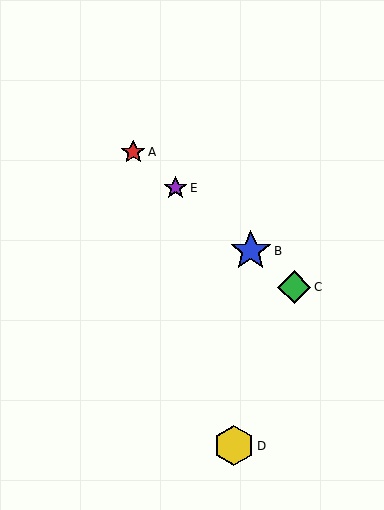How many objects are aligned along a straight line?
4 objects (A, B, C, E) are aligned along a straight line.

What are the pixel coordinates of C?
Object C is at (294, 287).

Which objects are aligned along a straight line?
Objects A, B, C, E are aligned along a straight line.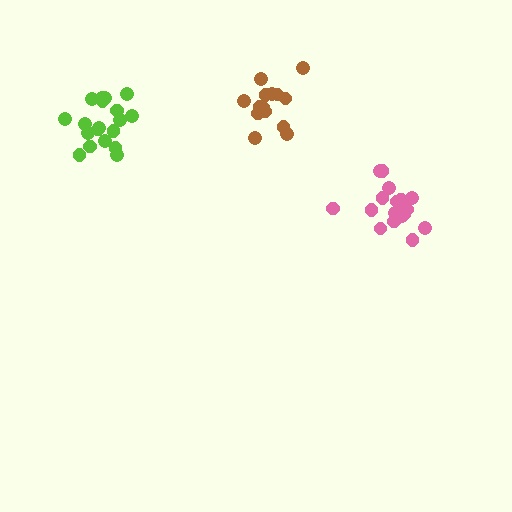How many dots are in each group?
Group 1: 14 dots, Group 2: 18 dots, Group 3: 19 dots (51 total).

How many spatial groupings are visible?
There are 3 spatial groupings.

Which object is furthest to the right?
The pink cluster is rightmost.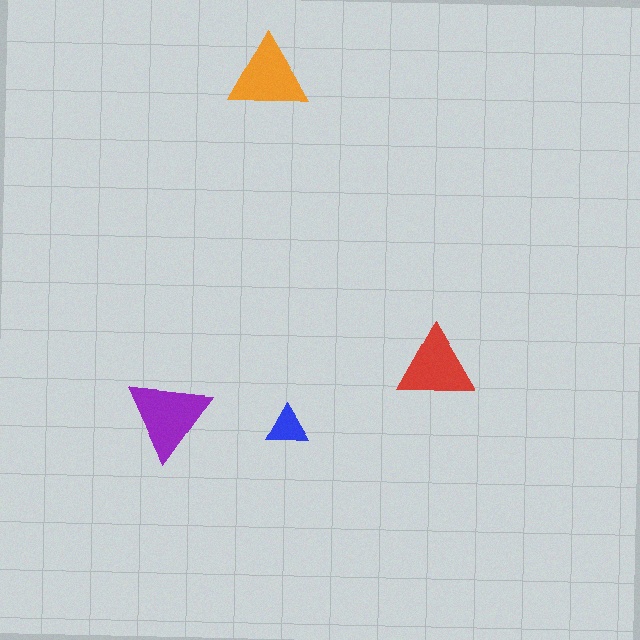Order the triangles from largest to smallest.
the purple one, the orange one, the red one, the blue one.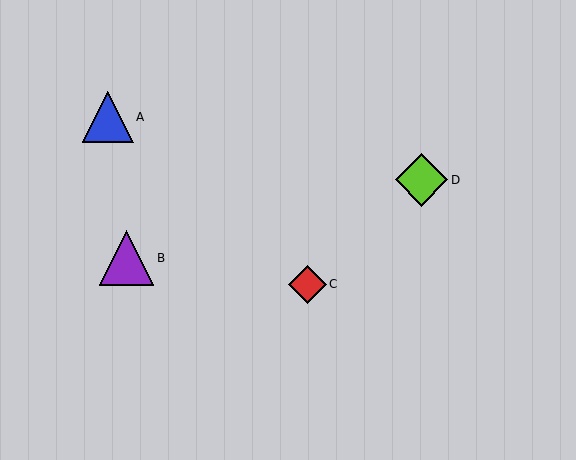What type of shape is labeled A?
Shape A is a blue triangle.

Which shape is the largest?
The purple triangle (labeled B) is the largest.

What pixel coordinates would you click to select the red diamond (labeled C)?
Click at (307, 284) to select the red diamond C.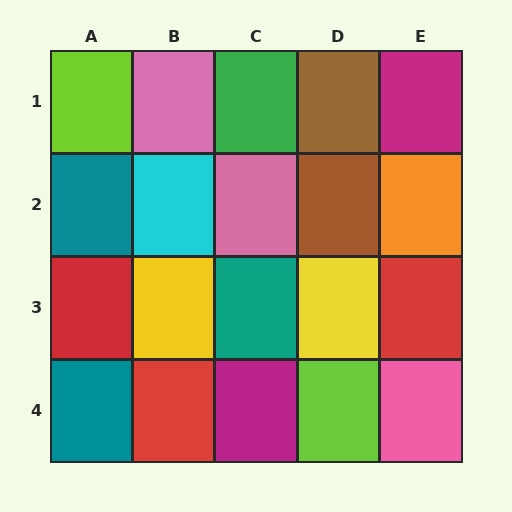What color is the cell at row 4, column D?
Lime.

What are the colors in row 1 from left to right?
Lime, pink, green, brown, magenta.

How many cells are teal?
3 cells are teal.